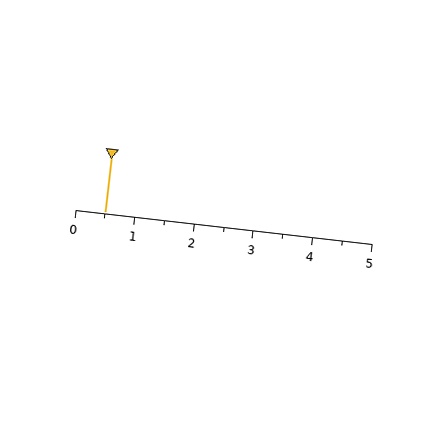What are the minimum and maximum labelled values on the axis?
The axis runs from 0 to 5.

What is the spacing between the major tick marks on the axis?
The major ticks are spaced 1 apart.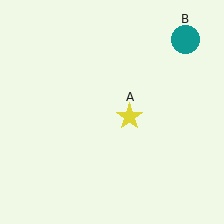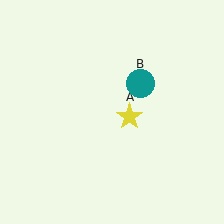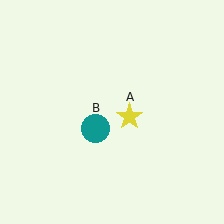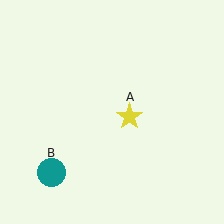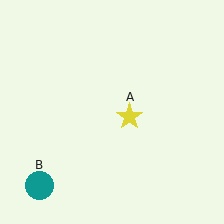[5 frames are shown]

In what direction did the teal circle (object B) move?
The teal circle (object B) moved down and to the left.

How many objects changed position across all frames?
1 object changed position: teal circle (object B).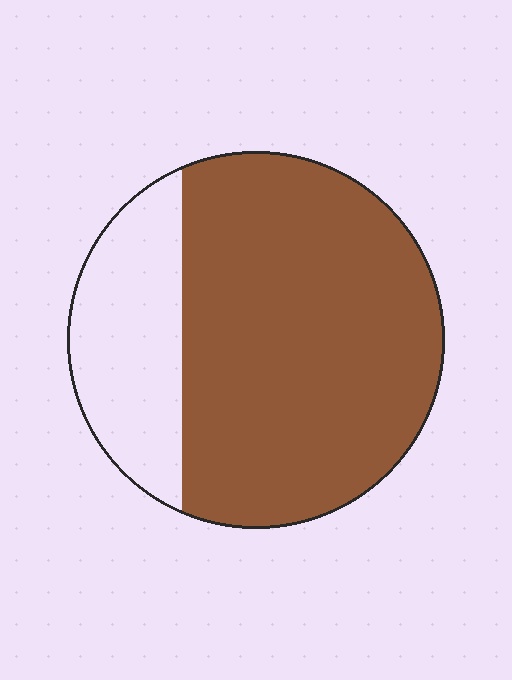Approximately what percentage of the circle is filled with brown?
Approximately 75%.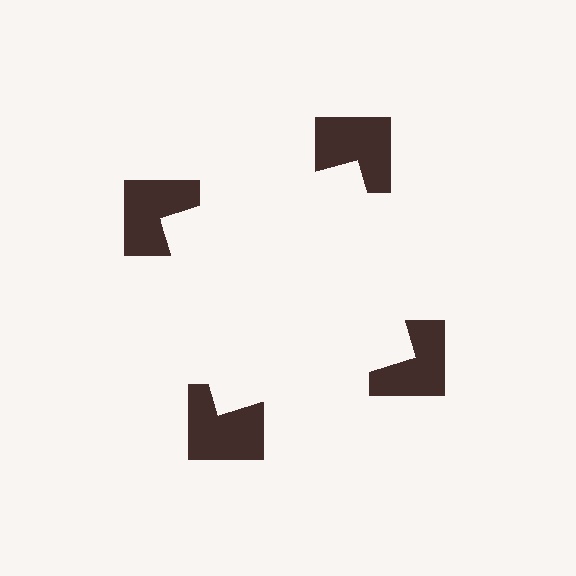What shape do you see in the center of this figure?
An illusory square — its edges are inferred from the aligned wedge cuts in the notched squares, not physically drawn.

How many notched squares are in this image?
There are 4 — one at each vertex of the illusory square.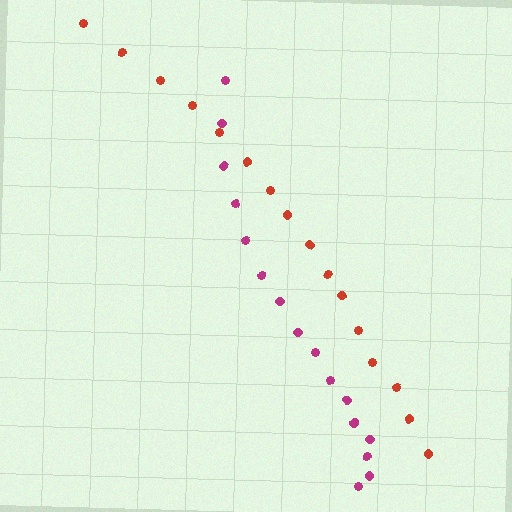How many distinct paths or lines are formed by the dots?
There are 2 distinct paths.